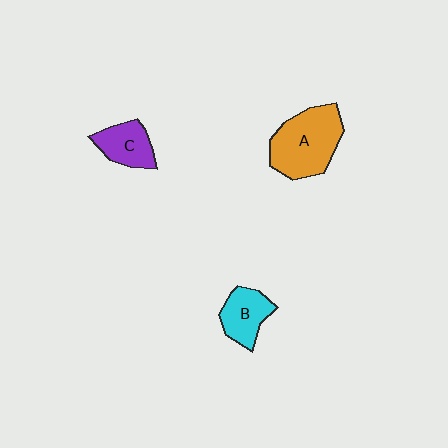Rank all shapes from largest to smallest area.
From largest to smallest: A (orange), B (cyan), C (purple).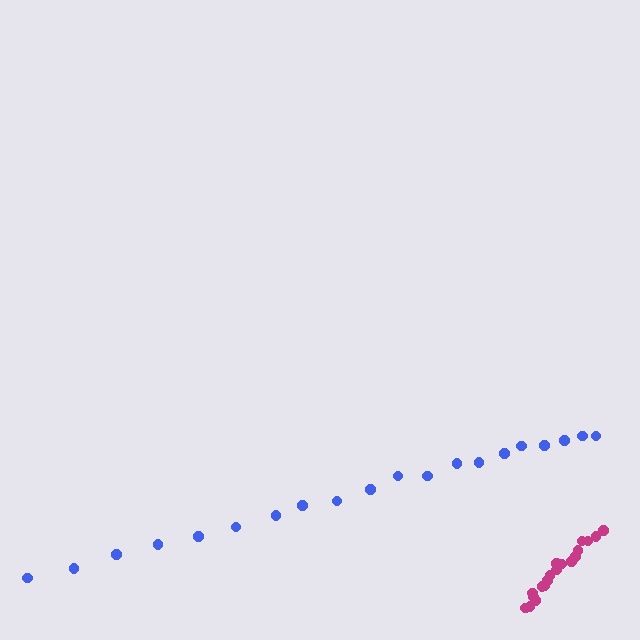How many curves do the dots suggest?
There are 2 distinct paths.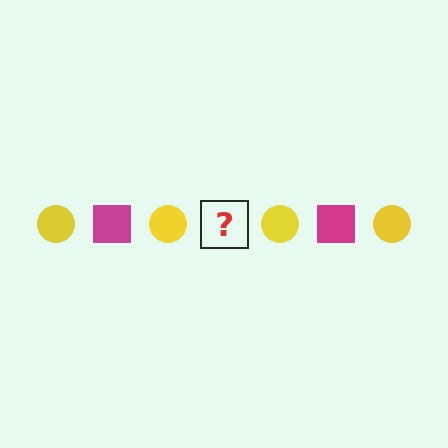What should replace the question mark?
The question mark should be replaced with a magenta square.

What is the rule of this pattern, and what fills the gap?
The rule is that the pattern alternates between yellow circle and magenta square. The gap should be filled with a magenta square.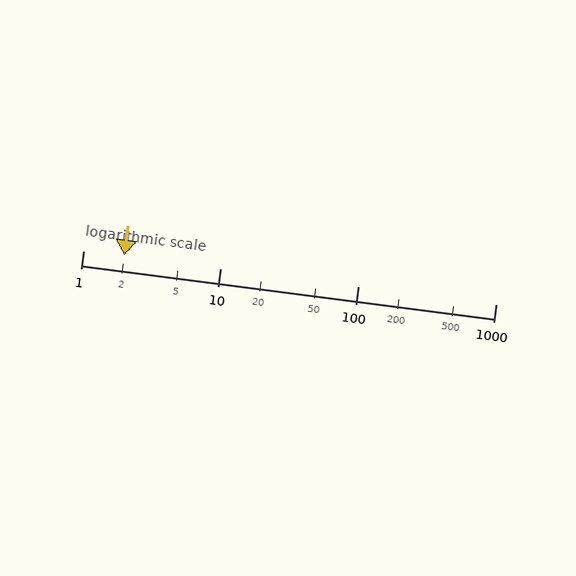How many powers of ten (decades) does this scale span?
The scale spans 3 decades, from 1 to 1000.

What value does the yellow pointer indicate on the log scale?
The pointer indicates approximately 2.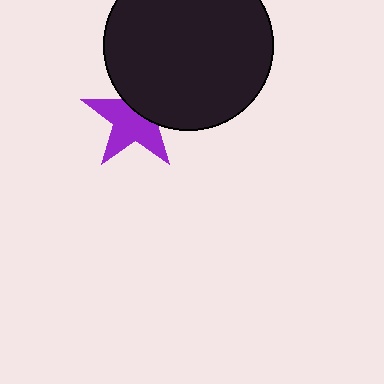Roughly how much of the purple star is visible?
About half of it is visible (roughly 61%).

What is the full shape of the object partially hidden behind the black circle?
The partially hidden object is a purple star.